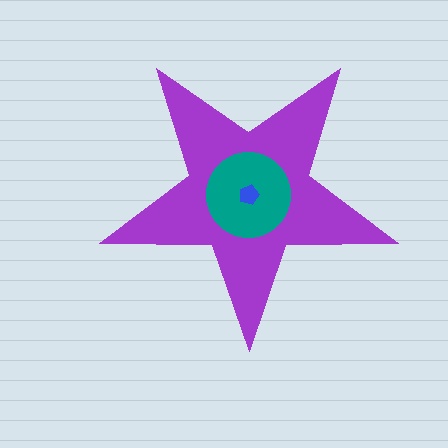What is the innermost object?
The blue pentagon.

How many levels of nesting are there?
3.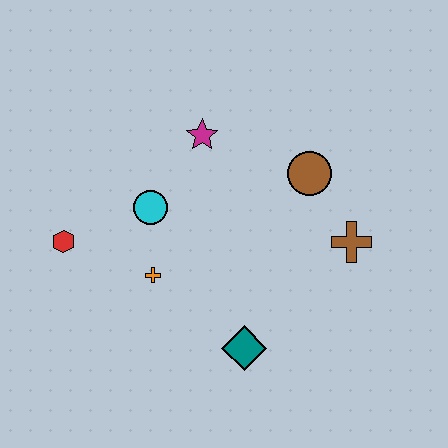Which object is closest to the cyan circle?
The orange cross is closest to the cyan circle.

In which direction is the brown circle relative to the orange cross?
The brown circle is to the right of the orange cross.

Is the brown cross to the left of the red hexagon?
No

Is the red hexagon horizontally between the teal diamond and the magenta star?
No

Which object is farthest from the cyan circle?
The brown cross is farthest from the cyan circle.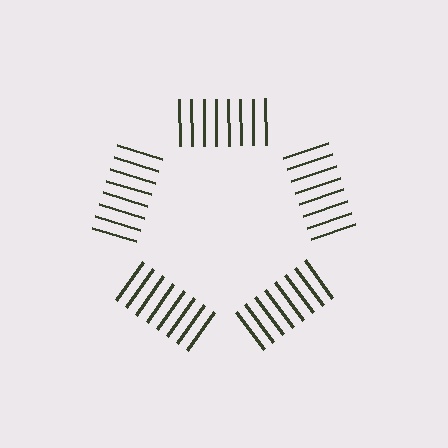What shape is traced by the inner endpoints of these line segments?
An illusory pentagon — the line segments terminate on its edges but no continuous stroke is drawn.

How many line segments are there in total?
40 — 8 along each of the 5 edges.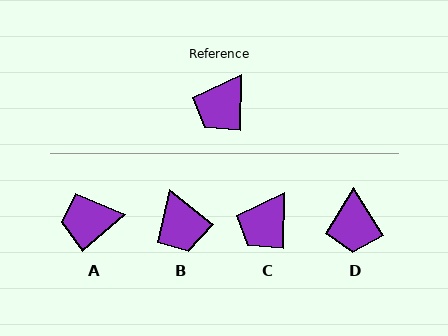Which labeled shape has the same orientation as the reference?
C.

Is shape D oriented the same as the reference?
No, it is off by about 34 degrees.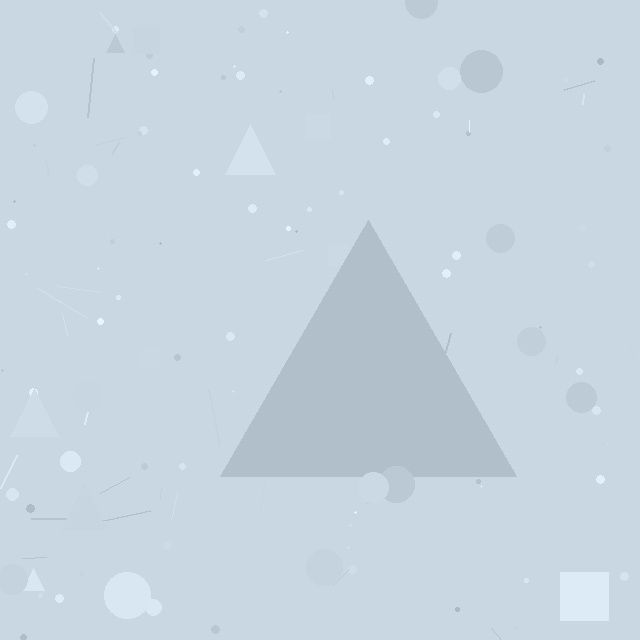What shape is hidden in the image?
A triangle is hidden in the image.